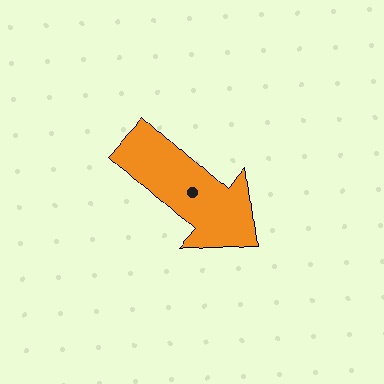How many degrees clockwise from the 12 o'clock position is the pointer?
Approximately 132 degrees.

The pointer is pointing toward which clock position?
Roughly 4 o'clock.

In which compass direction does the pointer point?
Southeast.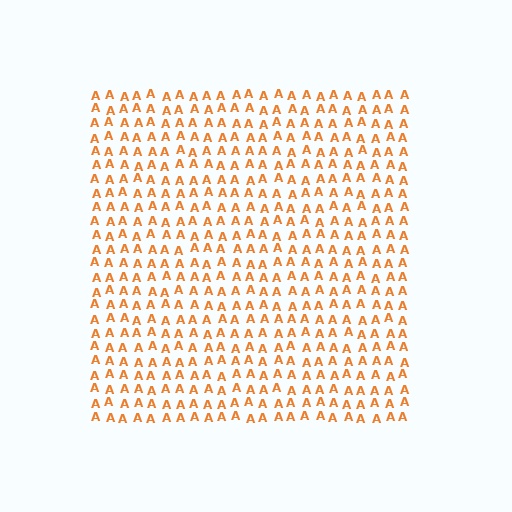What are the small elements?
The small elements are letter A's.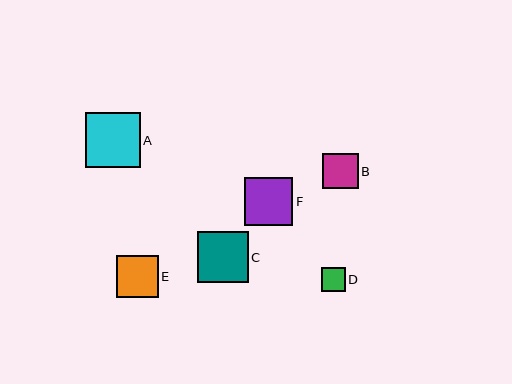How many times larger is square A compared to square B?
Square A is approximately 1.5 times the size of square B.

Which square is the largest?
Square A is the largest with a size of approximately 55 pixels.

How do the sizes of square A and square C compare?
Square A and square C are approximately the same size.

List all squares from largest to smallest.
From largest to smallest: A, C, F, E, B, D.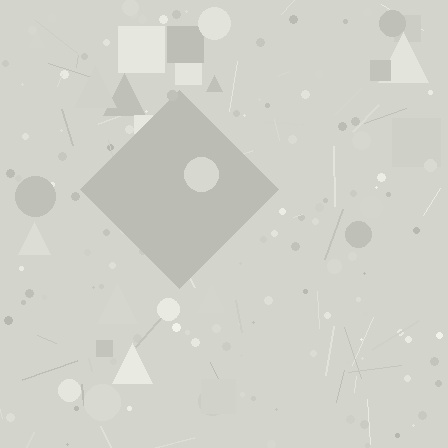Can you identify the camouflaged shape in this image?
The camouflaged shape is a diamond.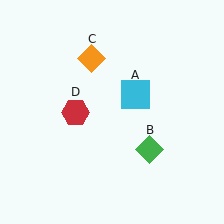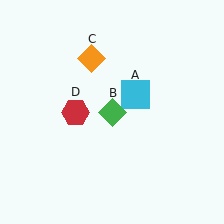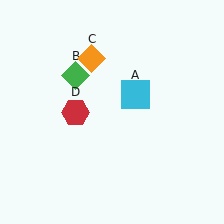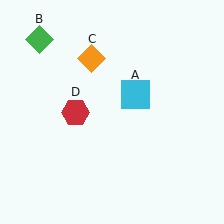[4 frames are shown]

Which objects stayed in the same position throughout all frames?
Cyan square (object A) and orange diamond (object C) and red hexagon (object D) remained stationary.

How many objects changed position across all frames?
1 object changed position: green diamond (object B).